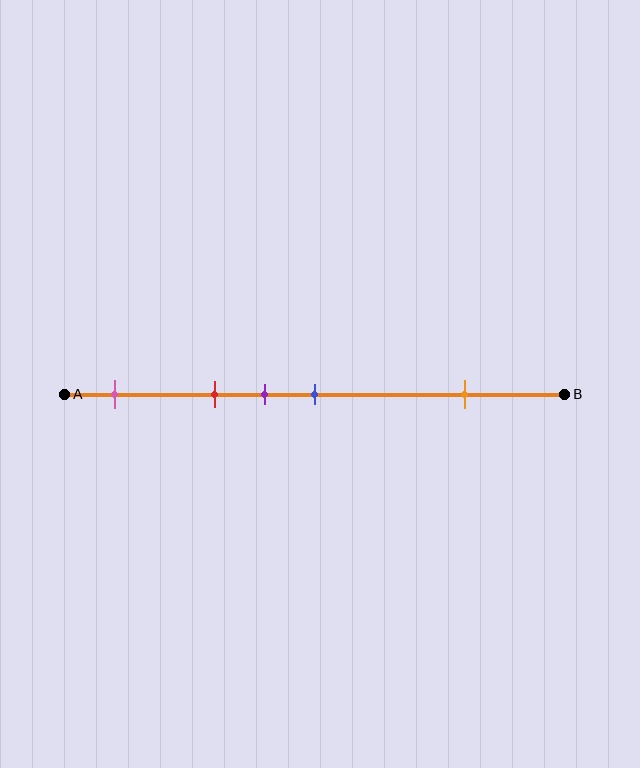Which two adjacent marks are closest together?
The purple and blue marks are the closest adjacent pair.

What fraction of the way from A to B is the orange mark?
The orange mark is approximately 80% (0.8) of the way from A to B.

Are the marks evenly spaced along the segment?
No, the marks are not evenly spaced.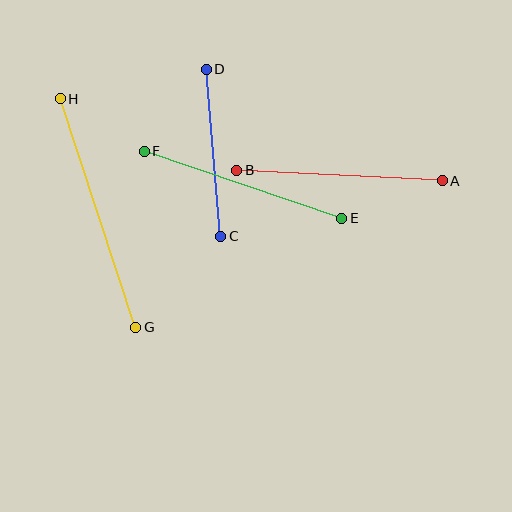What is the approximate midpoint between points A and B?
The midpoint is at approximately (340, 175) pixels.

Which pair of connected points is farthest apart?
Points G and H are farthest apart.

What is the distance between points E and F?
The distance is approximately 208 pixels.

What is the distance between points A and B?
The distance is approximately 205 pixels.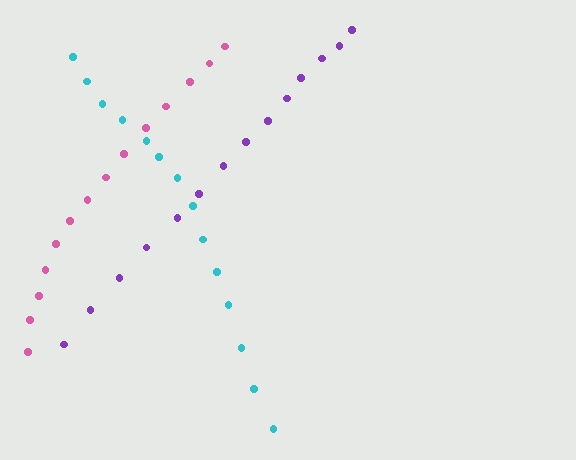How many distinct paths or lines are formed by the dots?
There are 3 distinct paths.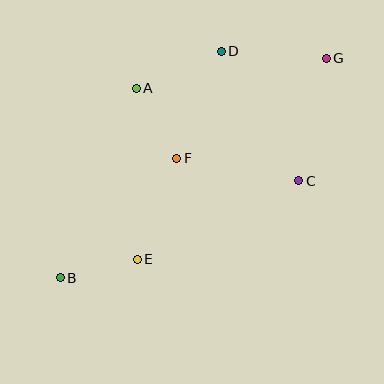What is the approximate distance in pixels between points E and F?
The distance between E and F is approximately 109 pixels.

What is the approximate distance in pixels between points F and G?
The distance between F and G is approximately 180 pixels.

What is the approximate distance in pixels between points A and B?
The distance between A and B is approximately 204 pixels.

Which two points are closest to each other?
Points B and E are closest to each other.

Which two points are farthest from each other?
Points B and G are farthest from each other.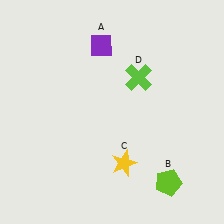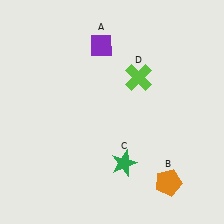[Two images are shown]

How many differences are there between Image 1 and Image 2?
There are 2 differences between the two images.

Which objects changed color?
B changed from lime to orange. C changed from yellow to green.